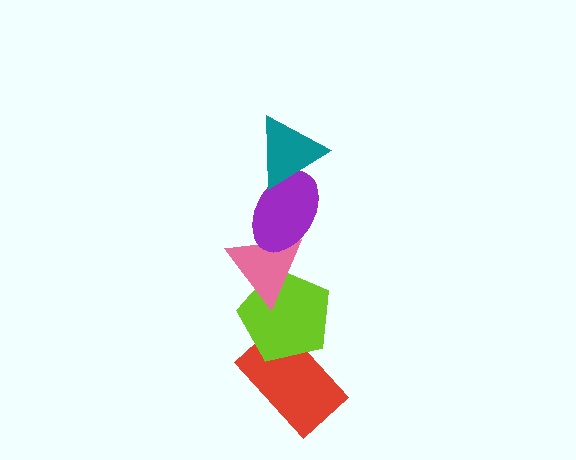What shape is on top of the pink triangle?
The purple ellipse is on top of the pink triangle.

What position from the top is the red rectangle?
The red rectangle is 5th from the top.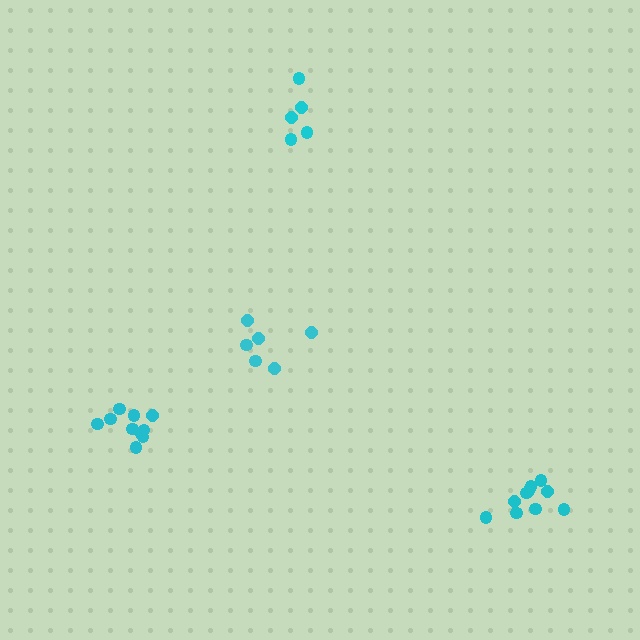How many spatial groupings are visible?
There are 4 spatial groupings.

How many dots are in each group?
Group 1: 6 dots, Group 2: 5 dots, Group 3: 10 dots, Group 4: 10 dots (31 total).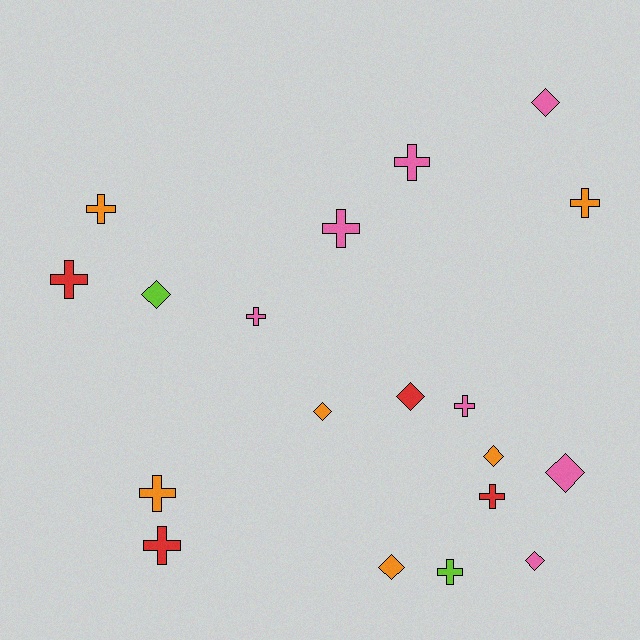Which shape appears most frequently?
Cross, with 11 objects.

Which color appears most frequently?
Pink, with 7 objects.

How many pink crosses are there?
There are 4 pink crosses.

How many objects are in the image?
There are 19 objects.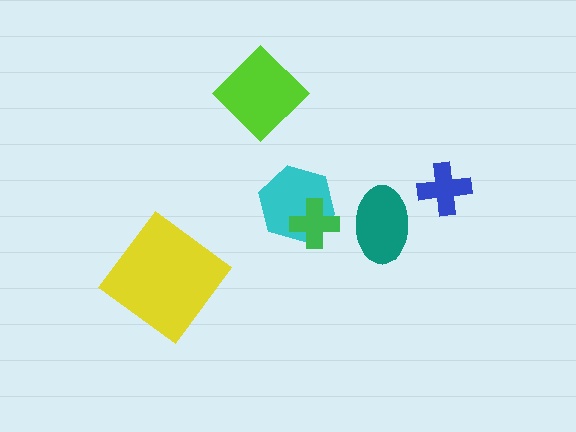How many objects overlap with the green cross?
1 object overlaps with the green cross.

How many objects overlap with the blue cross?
0 objects overlap with the blue cross.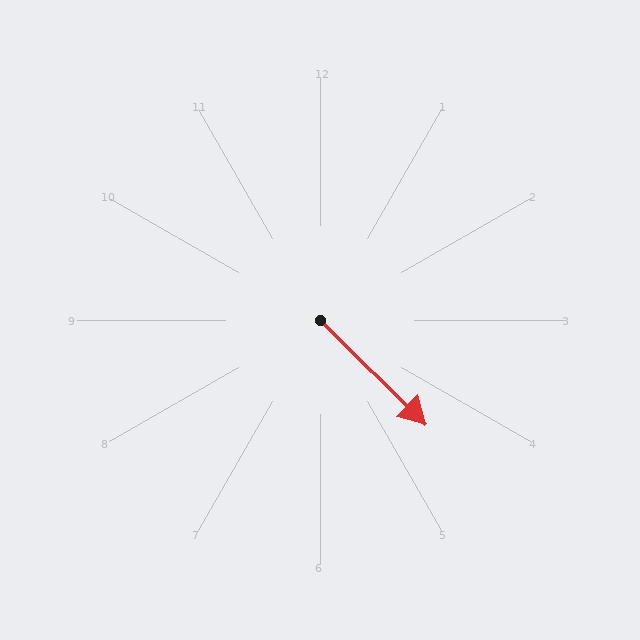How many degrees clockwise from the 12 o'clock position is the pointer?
Approximately 135 degrees.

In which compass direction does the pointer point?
Southeast.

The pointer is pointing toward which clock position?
Roughly 4 o'clock.